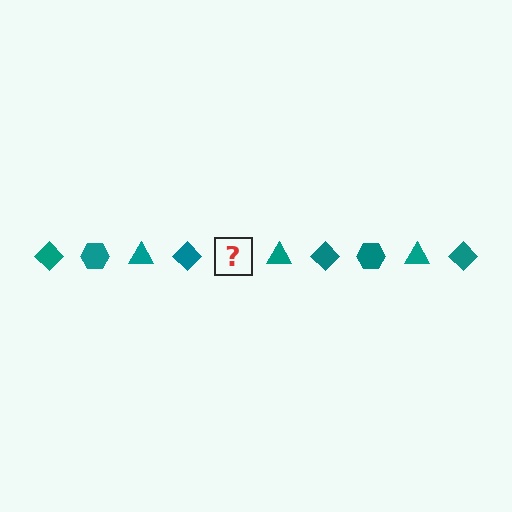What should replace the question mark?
The question mark should be replaced with a teal hexagon.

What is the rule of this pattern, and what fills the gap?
The rule is that the pattern cycles through diamond, hexagon, triangle shapes in teal. The gap should be filled with a teal hexagon.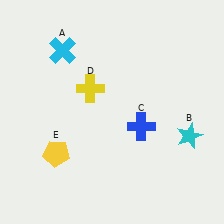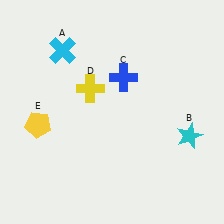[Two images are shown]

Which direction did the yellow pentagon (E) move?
The yellow pentagon (E) moved up.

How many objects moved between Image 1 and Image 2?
2 objects moved between the two images.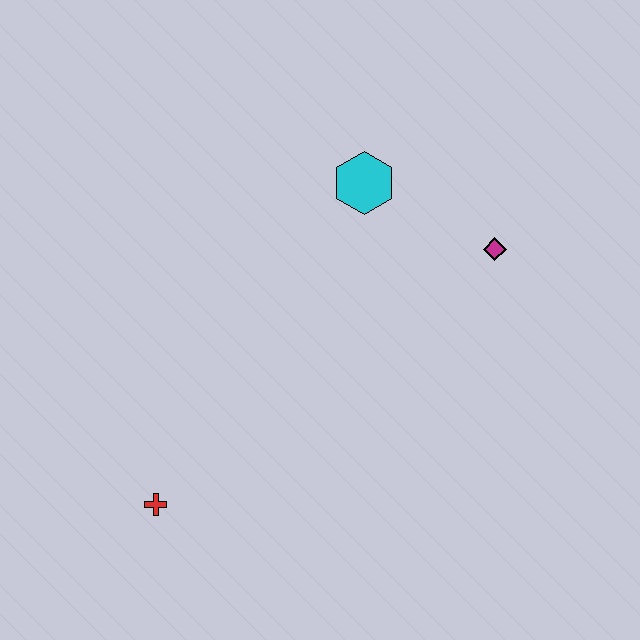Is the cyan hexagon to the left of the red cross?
No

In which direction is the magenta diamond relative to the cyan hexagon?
The magenta diamond is to the right of the cyan hexagon.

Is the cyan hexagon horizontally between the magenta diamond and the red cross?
Yes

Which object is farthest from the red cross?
The magenta diamond is farthest from the red cross.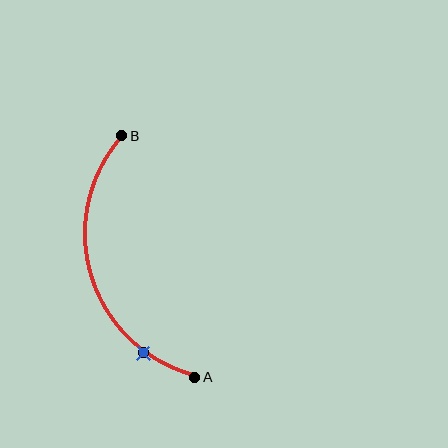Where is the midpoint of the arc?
The arc midpoint is the point on the curve farthest from the straight line joining A and B. It sits to the left of that line.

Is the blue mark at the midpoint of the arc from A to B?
No. The blue mark lies on the arc but is closer to endpoint A. The arc midpoint would be at the point on the curve equidistant along the arc from both A and B.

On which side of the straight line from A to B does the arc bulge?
The arc bulges to the left of the straight line connecting A and B.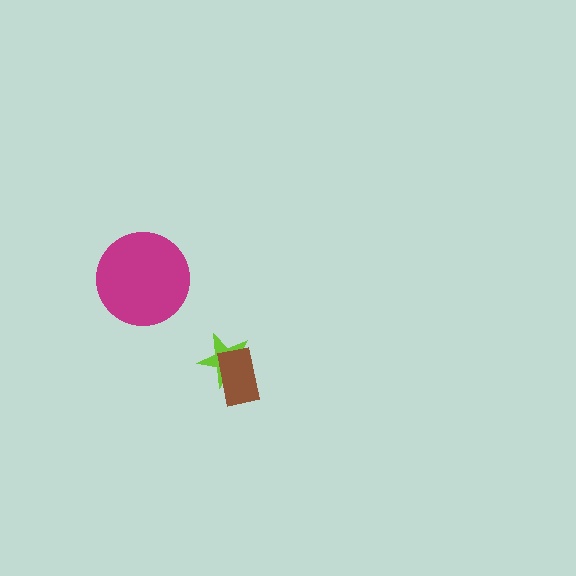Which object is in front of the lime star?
The brown rectangle is in front of the lime star.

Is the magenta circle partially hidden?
No, no other shape covers it.